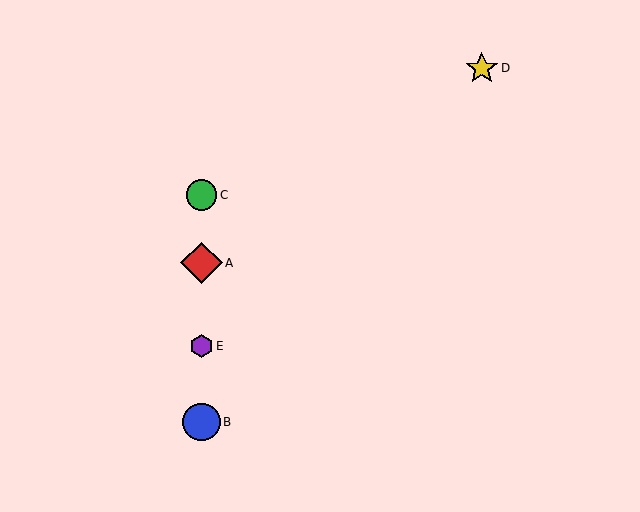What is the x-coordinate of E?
Object E is at x≈202.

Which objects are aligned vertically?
Objects A, B, C, E are aligned vertically.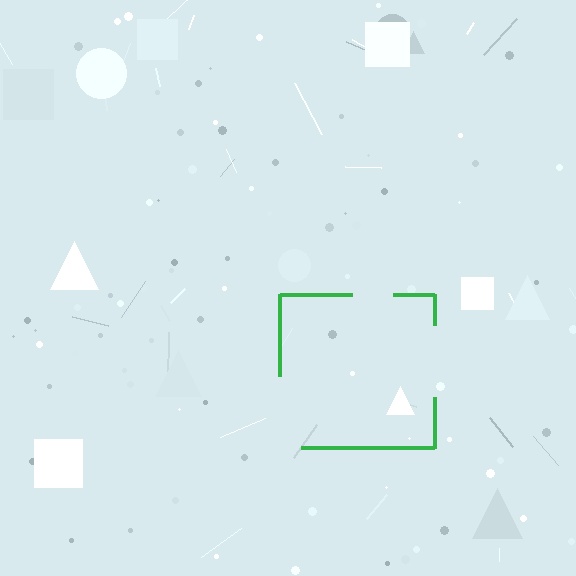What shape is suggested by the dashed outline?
The dashed outline suggests a square.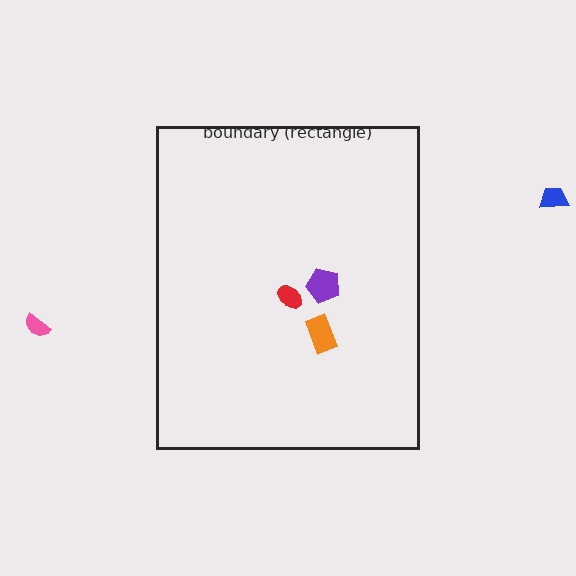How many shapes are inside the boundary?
3 inside, 2 outside.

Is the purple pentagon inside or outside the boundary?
Inside.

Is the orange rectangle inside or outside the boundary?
Inside.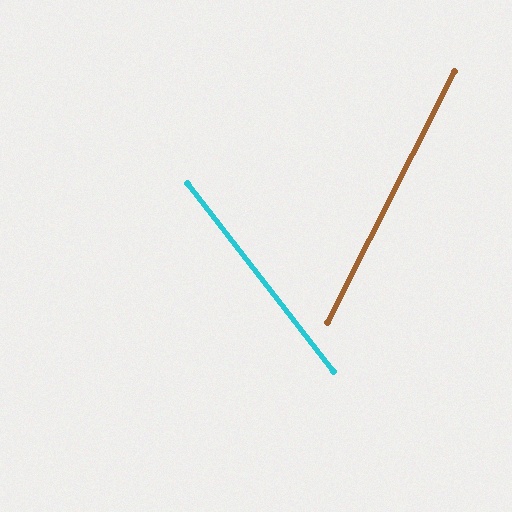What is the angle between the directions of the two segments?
Approximately 65 degrees.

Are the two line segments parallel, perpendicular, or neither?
Neither parallel nor perpendicular — they differ by about 65°.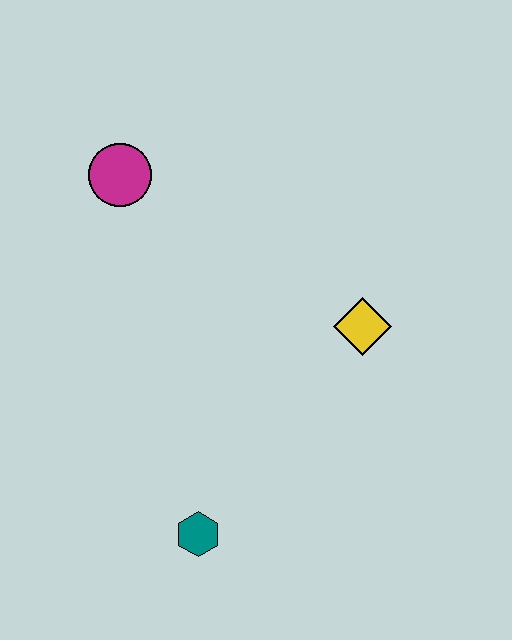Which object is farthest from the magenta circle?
The teal hexagon is farthest from the magenta circle.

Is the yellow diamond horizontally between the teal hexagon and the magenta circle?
No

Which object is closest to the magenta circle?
The yellow diamond is closest to the magenta circle.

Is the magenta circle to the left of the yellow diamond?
Yes